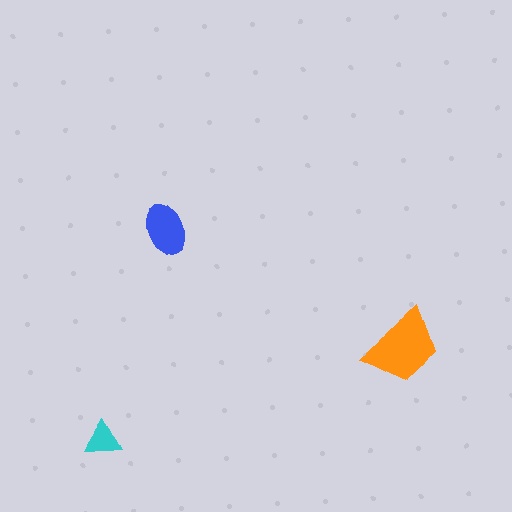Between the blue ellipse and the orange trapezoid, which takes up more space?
The orange trapezoid.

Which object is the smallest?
The cyan triangle.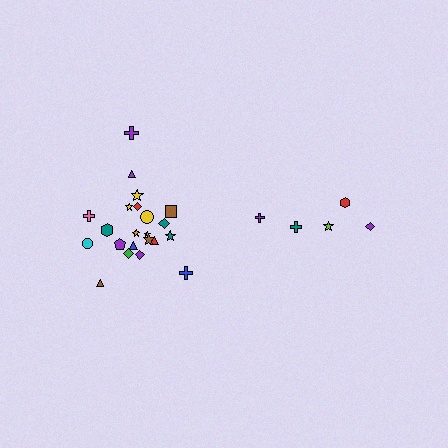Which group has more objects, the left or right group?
The left group.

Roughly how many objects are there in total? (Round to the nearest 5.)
Roughly 25 objects in total.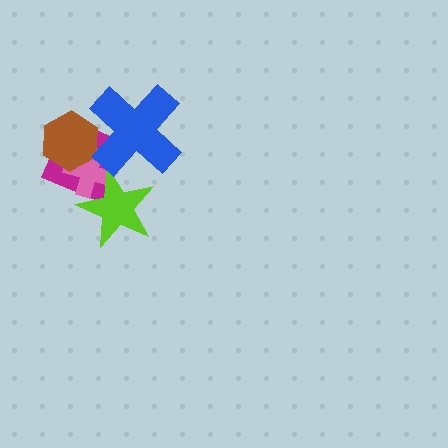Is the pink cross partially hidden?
Yes, it is partially covered by another shape.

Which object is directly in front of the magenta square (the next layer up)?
The pink cross is directly in front of the magenta square.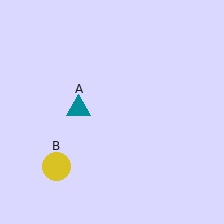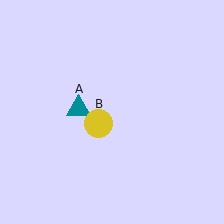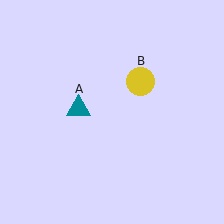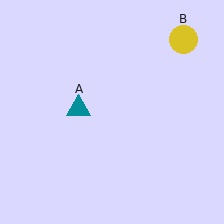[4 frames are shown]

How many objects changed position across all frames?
1 object changed position: yellow circle (object B).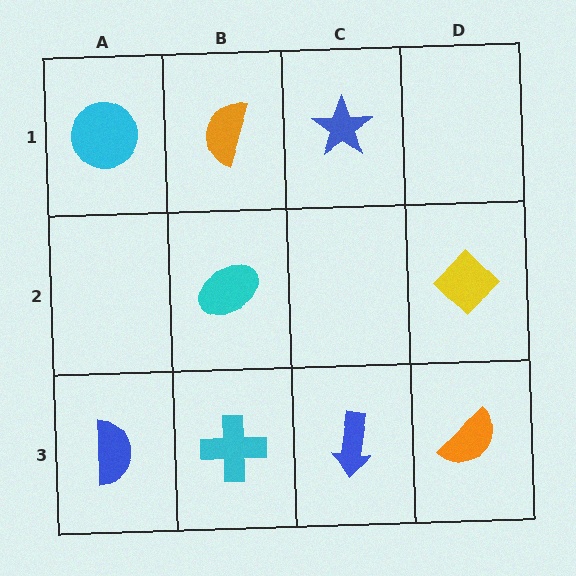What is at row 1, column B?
An orange semicircle.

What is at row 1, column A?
A cyan circle.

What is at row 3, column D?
An orange semicircle.